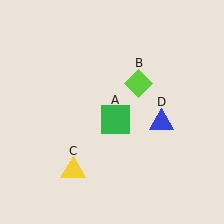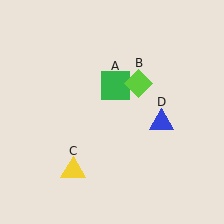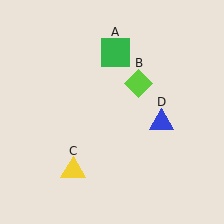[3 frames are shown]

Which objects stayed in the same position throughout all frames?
Lime diamond (object B) and yellow triangle (object C) and blue triangle (object D) remained stationary.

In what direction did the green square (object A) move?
The green square (object A) moved up.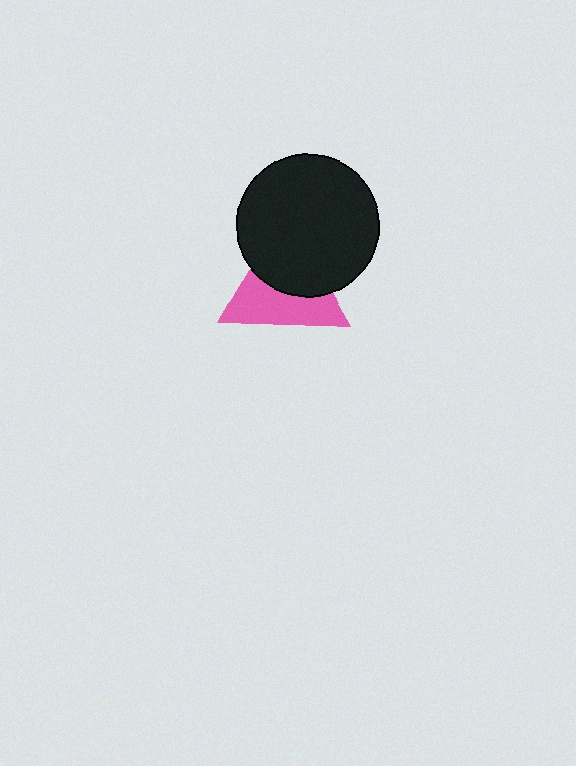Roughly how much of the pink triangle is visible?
About half of it is visible (roughly 52%).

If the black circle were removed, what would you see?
You would see the complete pink triangle.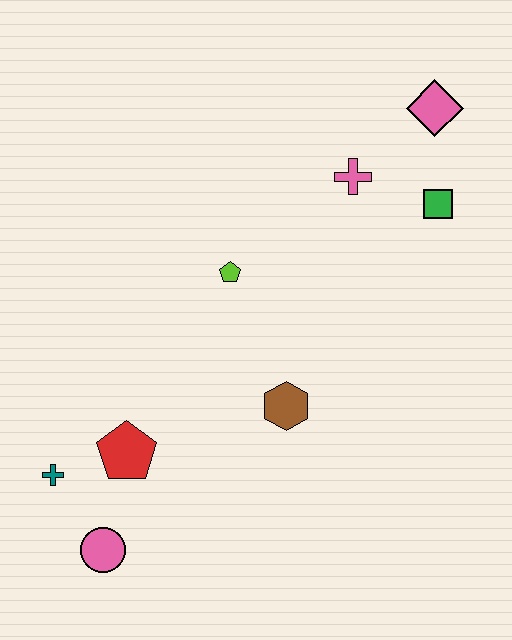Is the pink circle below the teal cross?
Yes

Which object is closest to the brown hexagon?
The lime pentagon is closest to the brown hexagon.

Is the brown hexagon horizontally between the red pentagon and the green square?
Yes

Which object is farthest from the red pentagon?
The pink diamond is farthest from the red pentagon.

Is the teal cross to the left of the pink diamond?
Yes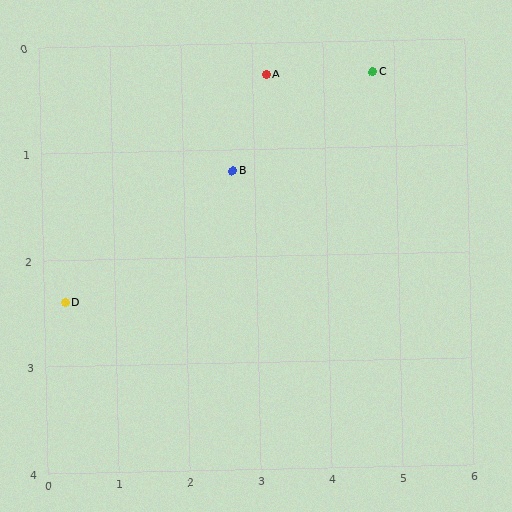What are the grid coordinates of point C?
Point C is at approximately (4.7, 0.3).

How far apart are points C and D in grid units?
Points C and D are about 4.9 grid units apart.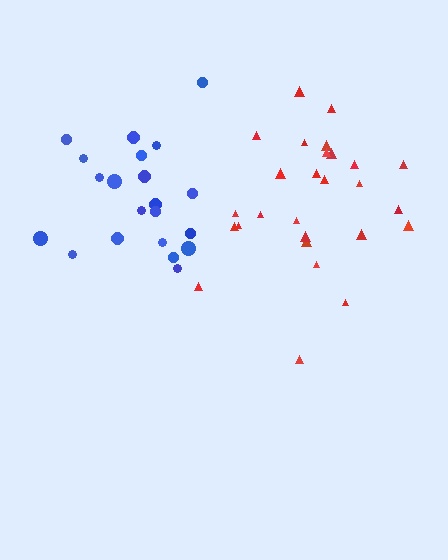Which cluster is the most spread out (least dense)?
Blue.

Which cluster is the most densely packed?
Red.